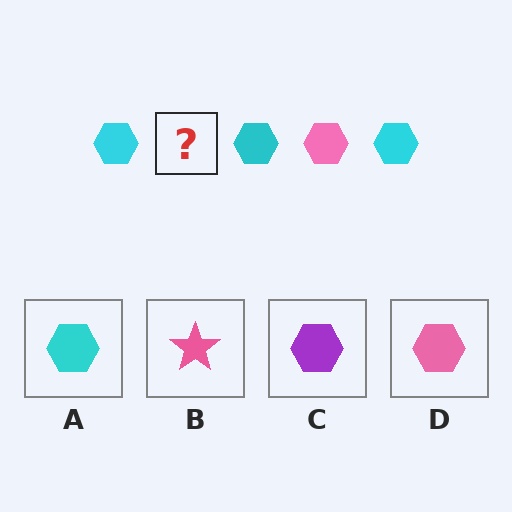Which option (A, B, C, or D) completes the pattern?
D.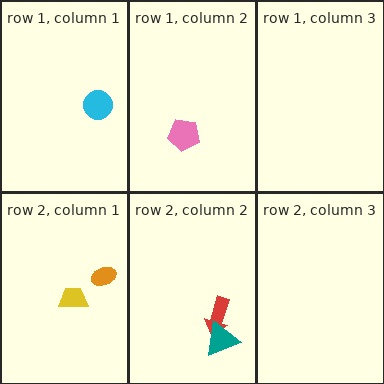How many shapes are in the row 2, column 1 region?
2.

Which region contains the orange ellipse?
The row 2, column 1 region.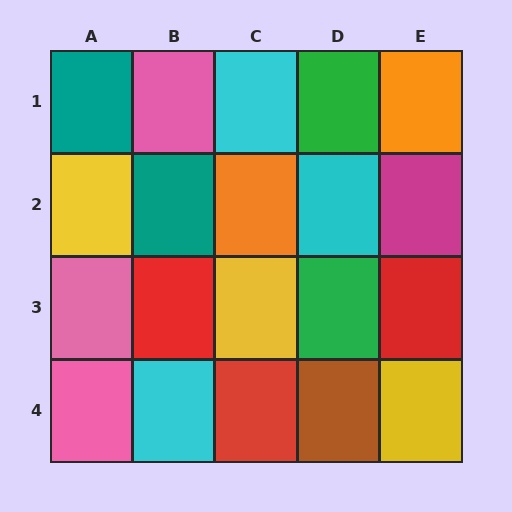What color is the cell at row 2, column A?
Yellow.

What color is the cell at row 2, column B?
Teal.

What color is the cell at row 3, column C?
Yellow.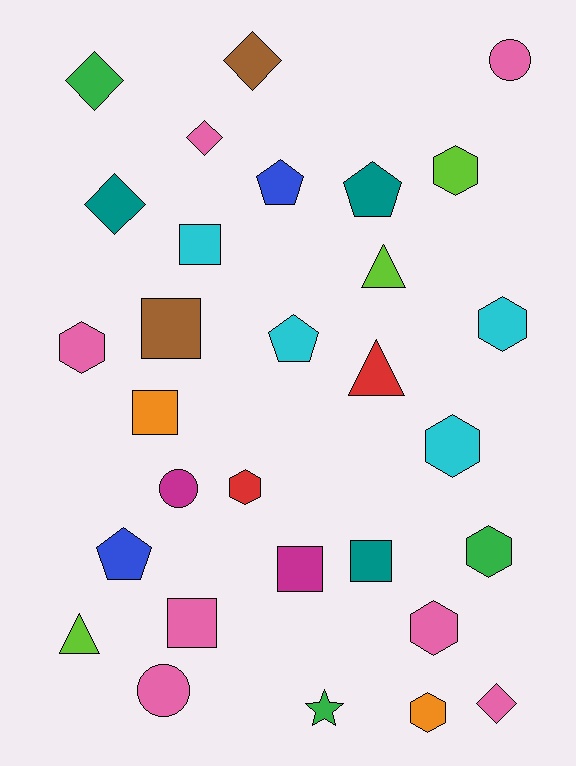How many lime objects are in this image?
There are 3 lime objects.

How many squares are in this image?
There are 6 squares.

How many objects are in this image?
There are 30 objects.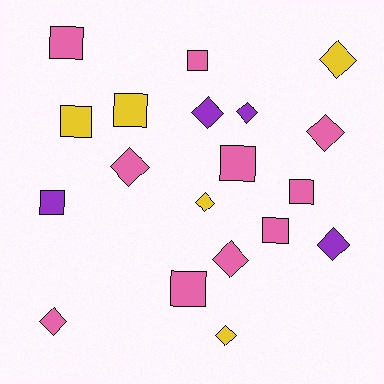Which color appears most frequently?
Pink, with 10 objects.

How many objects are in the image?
There are 19 objects.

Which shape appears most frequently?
Diamond, with 10 objects.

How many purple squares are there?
There is 1 purple square.